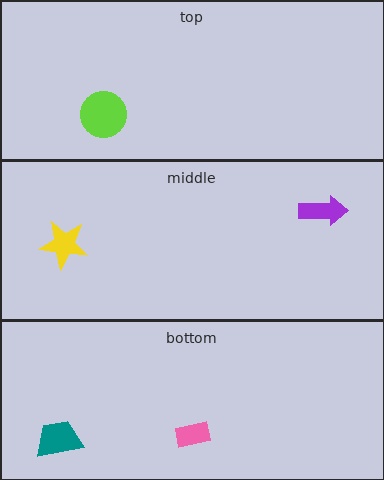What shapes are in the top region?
The lime circle.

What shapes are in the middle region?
The purple arrow, the yellow star.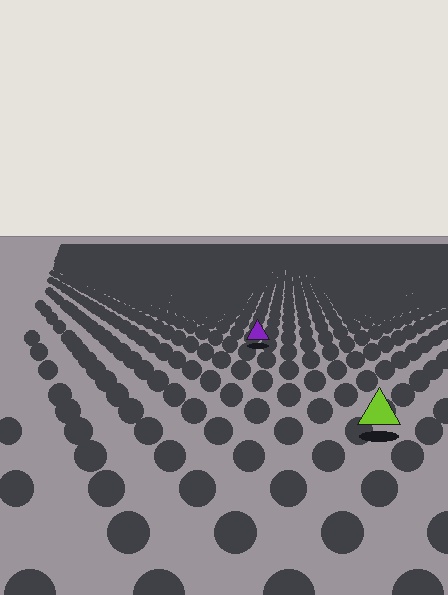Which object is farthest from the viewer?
The purple triangle is farthest from the viewer. It appears smaller and the ground texture around it is denser.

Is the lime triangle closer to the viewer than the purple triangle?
Yes. The lime triangle is closer — you can tell from the texture gradient: the ground texture is coarser near it.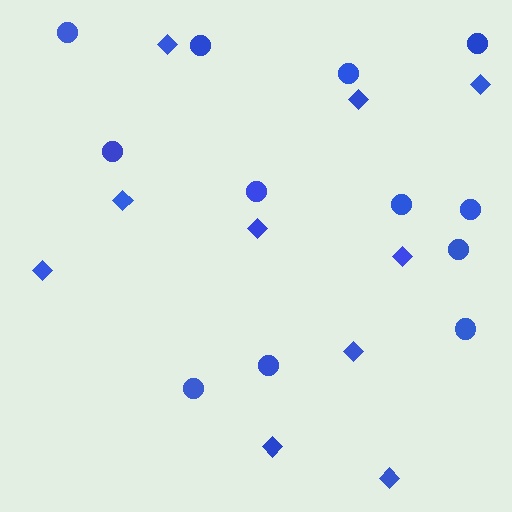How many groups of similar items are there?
There are 2 groups: one group of circles (12) and one group of diamonds (10).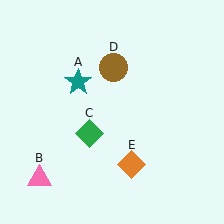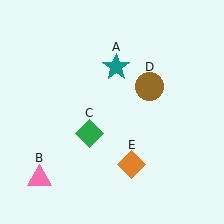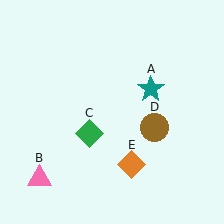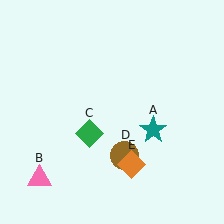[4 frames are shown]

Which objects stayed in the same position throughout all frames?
Pink triangle (object B) and green diamond (object C) and orange diamond (object E) remained stationary.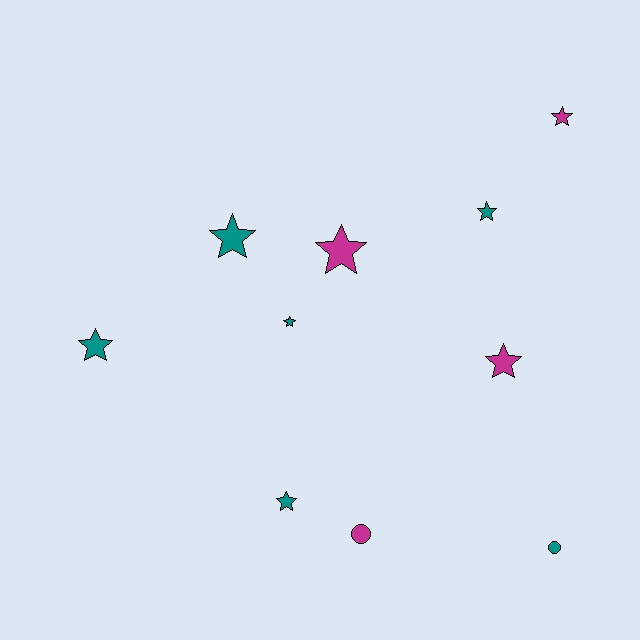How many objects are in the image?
There are 10 objects.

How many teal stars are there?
There are 5 teal stars.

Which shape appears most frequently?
Star, with 8 objects.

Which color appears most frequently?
Teal, with 6 objects.